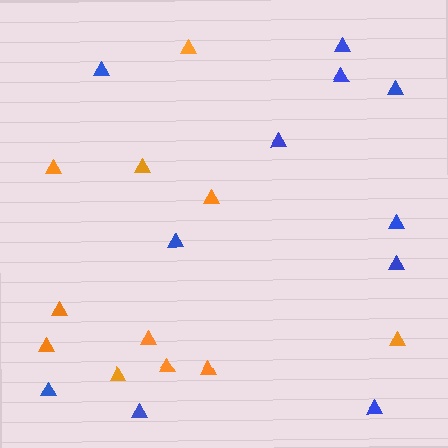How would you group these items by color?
There are 2 groups: one group of orange triangles (11) and one group of blue triangles (11).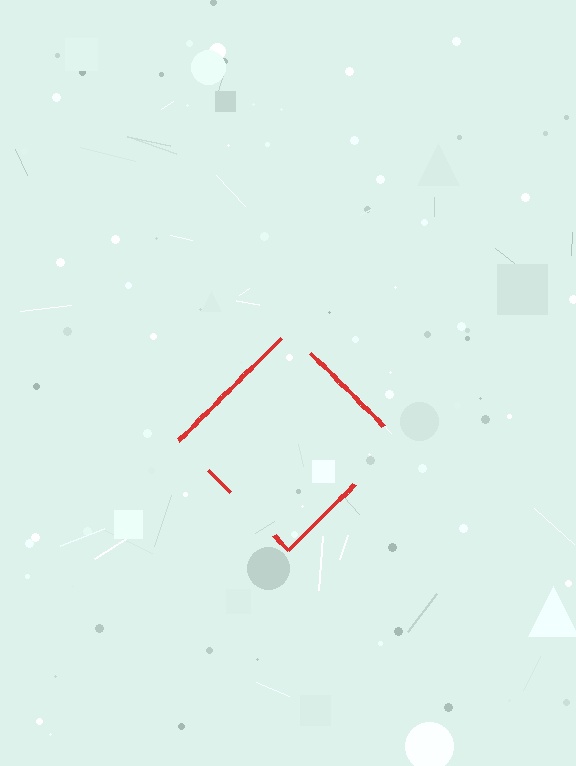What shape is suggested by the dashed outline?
The dashed outline suggests a diamond.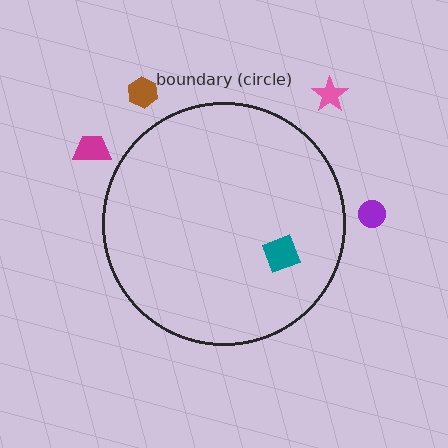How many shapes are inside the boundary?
1 inside, 4 outside.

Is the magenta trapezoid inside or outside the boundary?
Outside.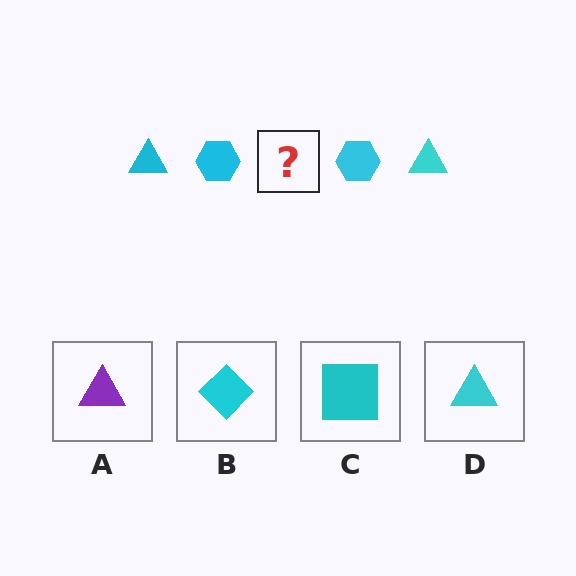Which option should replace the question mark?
Option D.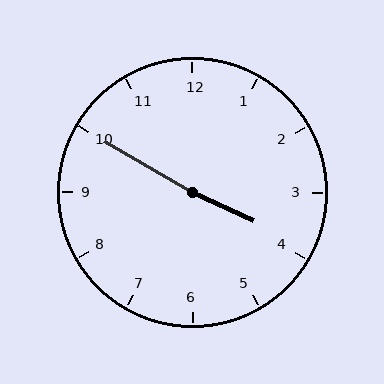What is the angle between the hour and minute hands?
Approximately 175 degrees.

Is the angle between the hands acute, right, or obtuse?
It is obtuse.